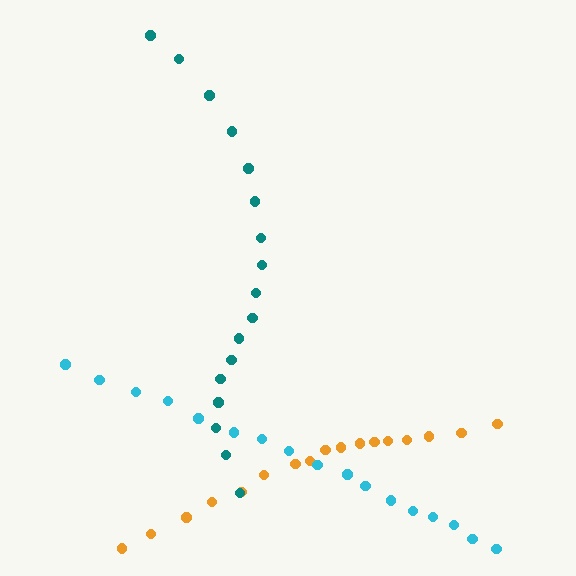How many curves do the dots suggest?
There are 3 distinct paths.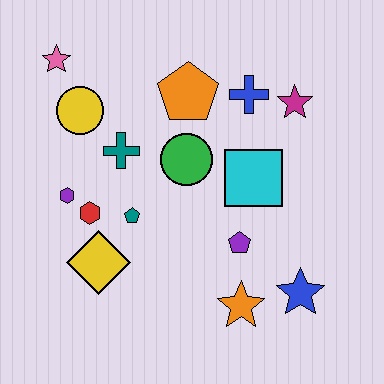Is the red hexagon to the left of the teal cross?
Yes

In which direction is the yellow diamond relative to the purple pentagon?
The yellow diamond is to the left of the purple pentagon.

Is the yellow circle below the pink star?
Yes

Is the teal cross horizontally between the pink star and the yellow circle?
No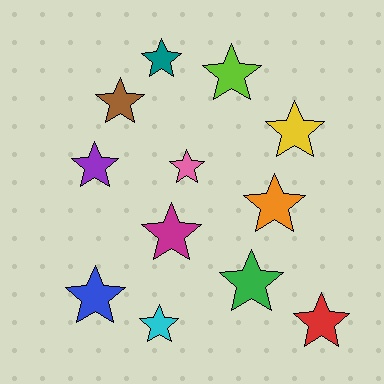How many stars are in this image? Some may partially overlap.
There are 12 stars.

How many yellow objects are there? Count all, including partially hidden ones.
There is 1 yellow object.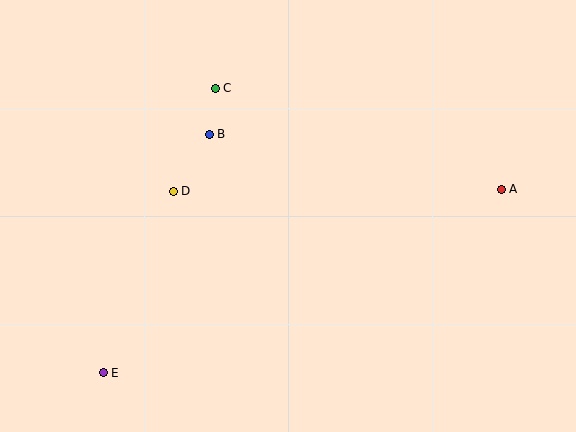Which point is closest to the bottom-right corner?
Point A is closest to the bottom-right corner.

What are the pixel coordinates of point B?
Point B is at (209, 134).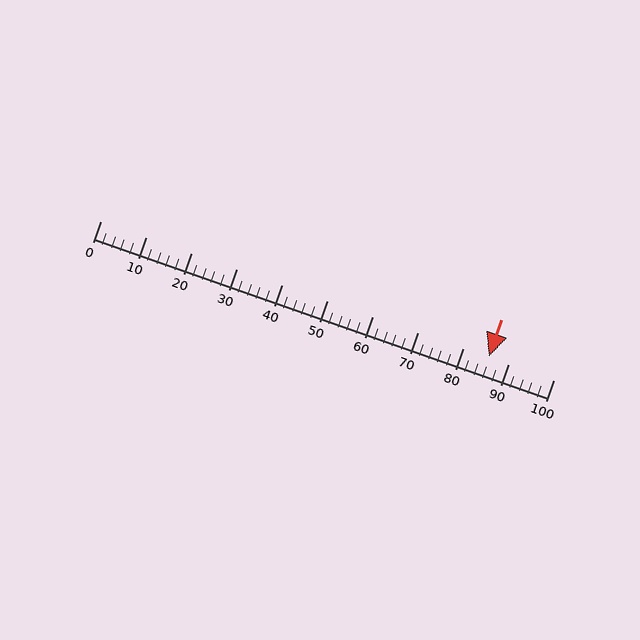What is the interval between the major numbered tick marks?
The major tick marks are spaced 10 units apart.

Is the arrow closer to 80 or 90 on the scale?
The arrow is closer to 90.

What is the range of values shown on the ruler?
The ruler shows values from 0 to 100.